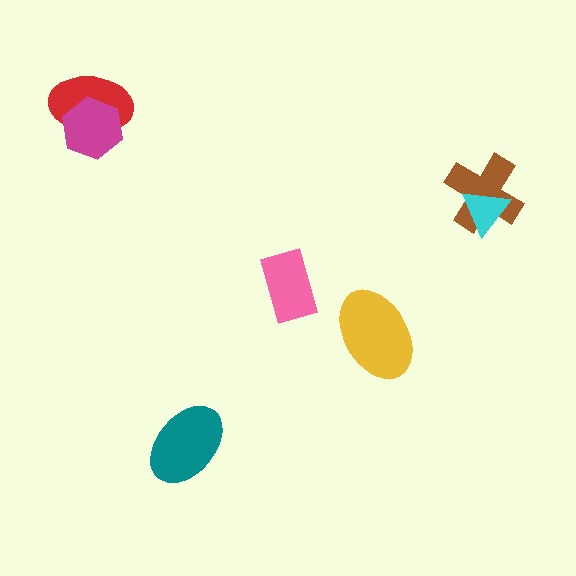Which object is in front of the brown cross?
The cyan triangle is in front of the brown cross.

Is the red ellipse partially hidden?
Yes, it is partially covered by another shape.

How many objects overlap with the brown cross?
1 object overlaps with the brown cross.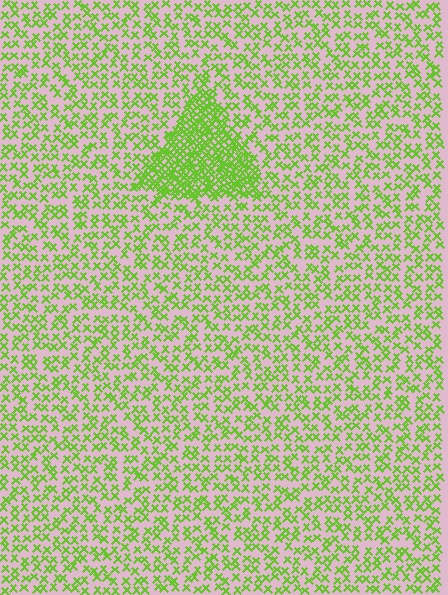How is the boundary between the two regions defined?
The boundary is defined by a change in element density (approximately 2.5x ratio). All elements are the same color, size, and shape.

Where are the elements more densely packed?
The elements are more densely packed inside the triangle boundary.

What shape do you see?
I see a triangle.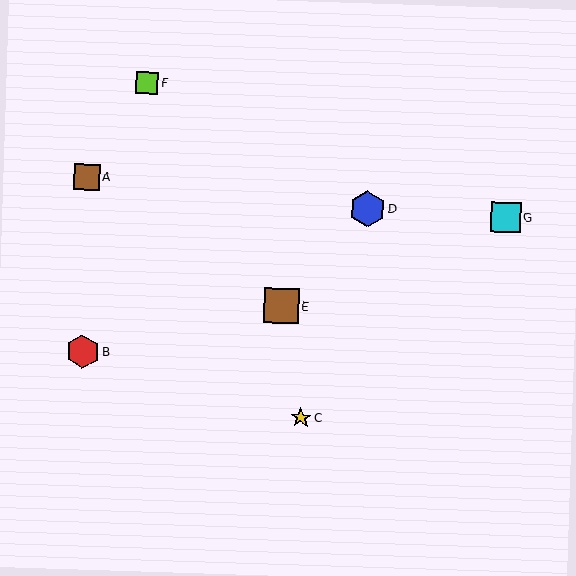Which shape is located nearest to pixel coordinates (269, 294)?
The brown square (labeled E) at (281, 306) is nearest to that location.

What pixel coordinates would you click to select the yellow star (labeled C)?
Click at (301, 418) to select the yellow star C.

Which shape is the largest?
The blue hexagon (labeled D) is the largest.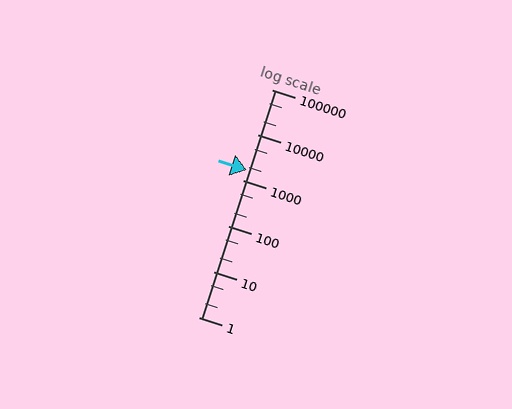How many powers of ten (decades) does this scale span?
The scale spans 5 decades, from 1 to 100000.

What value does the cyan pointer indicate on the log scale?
The pointer indicates approximately 1700.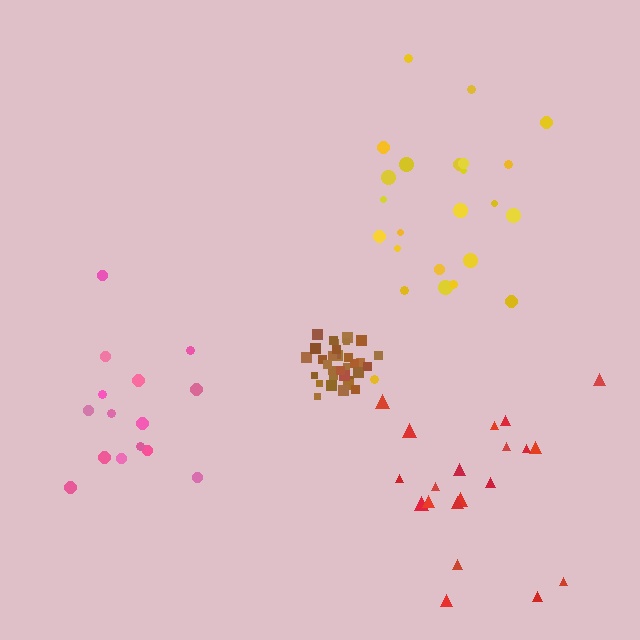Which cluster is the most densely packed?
Brown.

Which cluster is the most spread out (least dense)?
Red.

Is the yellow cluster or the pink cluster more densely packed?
Pink.